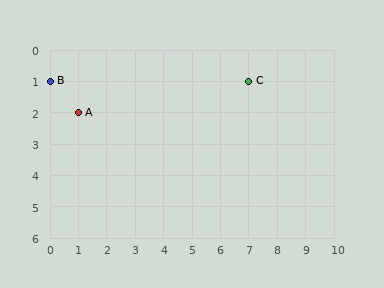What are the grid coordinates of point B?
Point B is at grid coordinates (0, 1).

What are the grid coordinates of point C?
Point C is at grid coordinates (7, 1).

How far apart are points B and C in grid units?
Points B and C are 7 columns apart.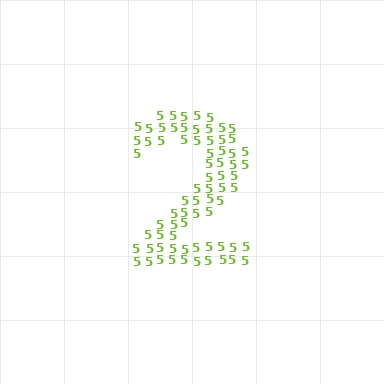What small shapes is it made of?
It is made of small digit 5's.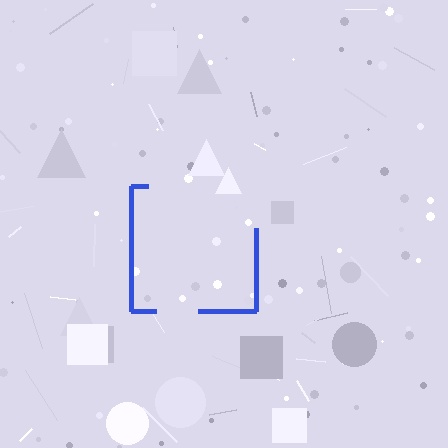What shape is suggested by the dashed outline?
The dashed outline suggests a square.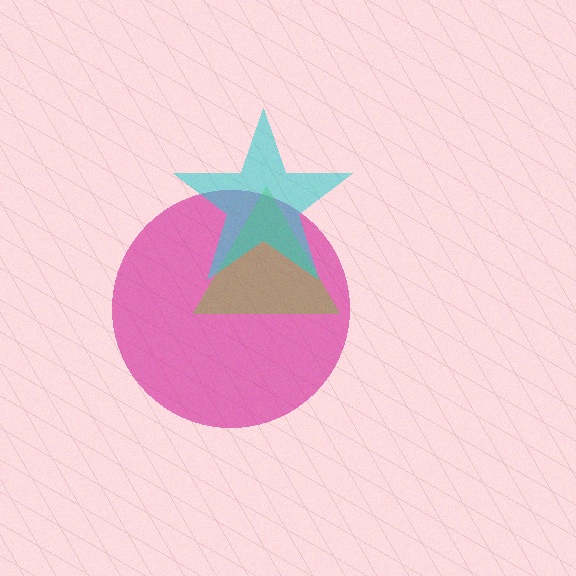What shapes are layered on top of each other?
The layered shapes are: a magenta circle, a lime triangle, a cyan star.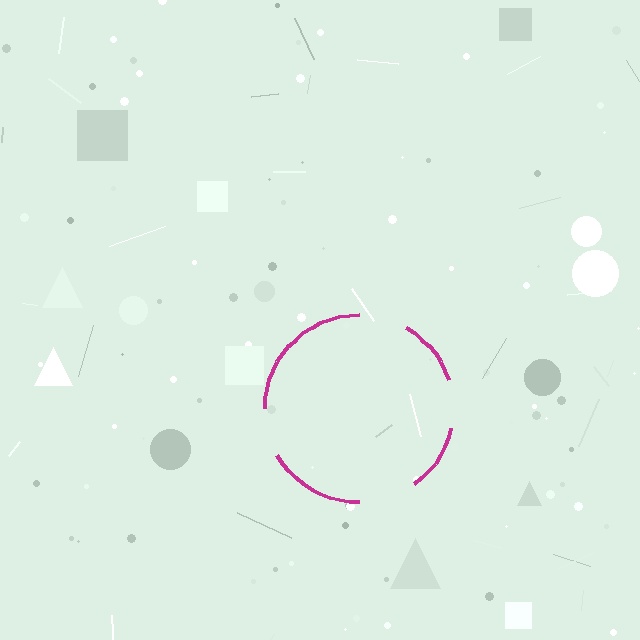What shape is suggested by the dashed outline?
The dashed outline suggests a circle.